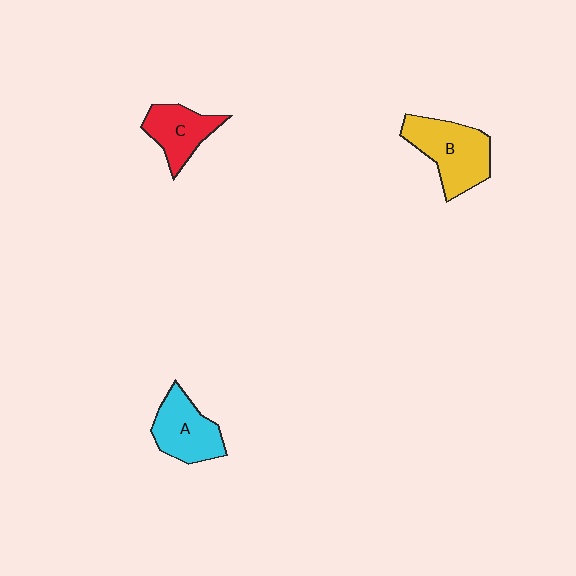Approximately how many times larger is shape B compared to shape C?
Approximately 1.4 times.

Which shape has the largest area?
Shape B (yellow).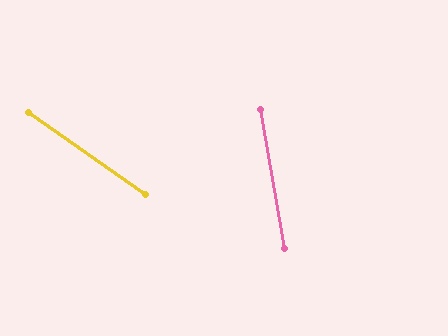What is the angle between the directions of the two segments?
Approximately 45 degrees.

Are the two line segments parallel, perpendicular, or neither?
Neither parallel nor perpendicular — they differ by about 45°.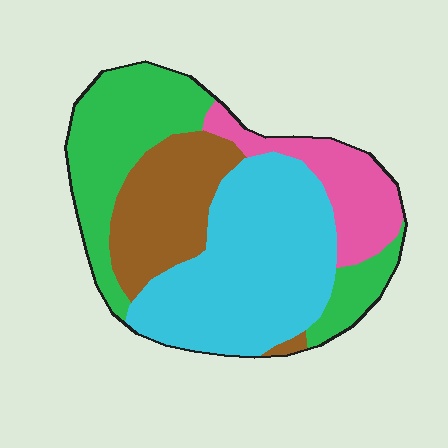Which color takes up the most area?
Cyan, at roughly 40%.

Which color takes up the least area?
Pink, at roughly 15%.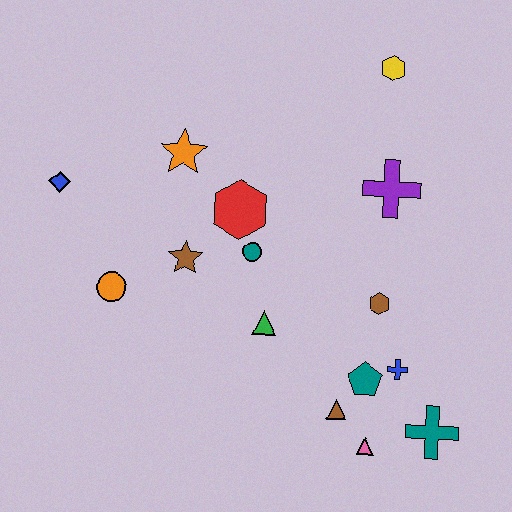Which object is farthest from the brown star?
The teal cross is farthest from the brown star.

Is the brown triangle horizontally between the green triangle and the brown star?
No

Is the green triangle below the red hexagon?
Yes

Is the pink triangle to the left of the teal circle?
No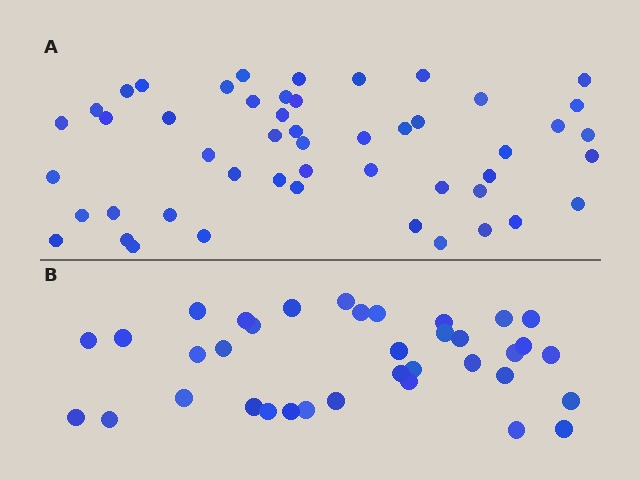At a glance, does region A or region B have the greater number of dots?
Region A (the top region) has more dots.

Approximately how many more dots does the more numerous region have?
Region A has approximately 15 more dots than region B.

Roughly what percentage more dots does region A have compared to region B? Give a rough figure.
About 40% more.